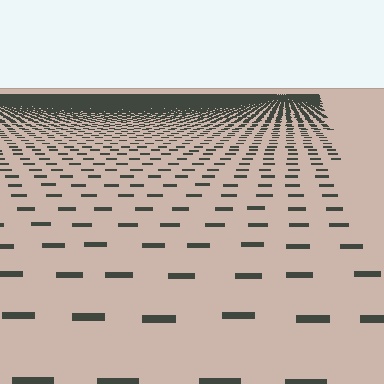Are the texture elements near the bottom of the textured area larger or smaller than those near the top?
Larger. Near the bottom, elements are closer to the viewer and appear at a bigger on-screen size.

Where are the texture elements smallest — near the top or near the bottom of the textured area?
Near the top.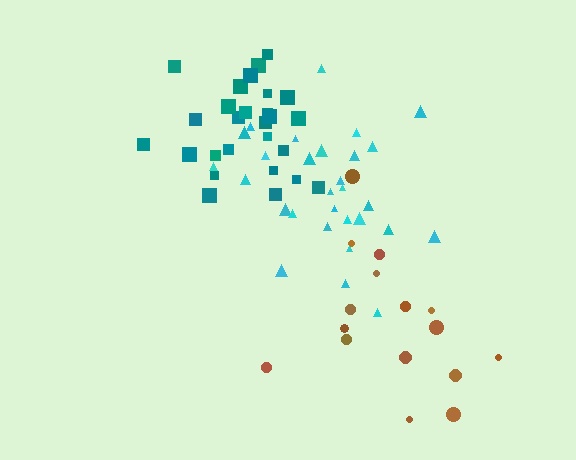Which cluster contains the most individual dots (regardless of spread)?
Cyan (29).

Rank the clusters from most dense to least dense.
teal, cyan, brown.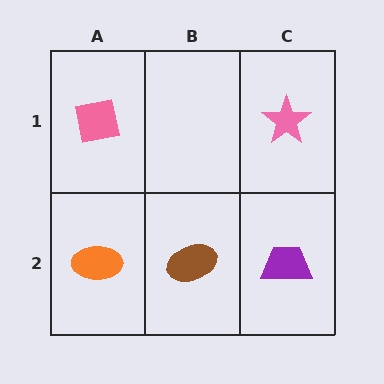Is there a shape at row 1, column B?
No, that cell is empty.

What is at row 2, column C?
A purple trapezoid.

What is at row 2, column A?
An orange ellipse.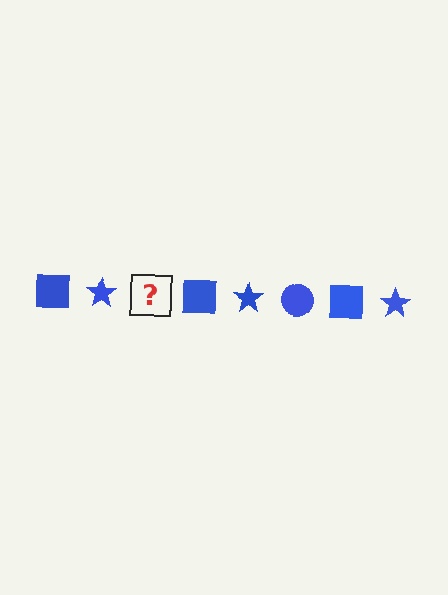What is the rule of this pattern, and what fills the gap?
The rule is that the pattern cycles through square, star, circle shapes in blue. The gap should be filled with a blue circle.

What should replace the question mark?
The question mark should be replaced with a blue circle.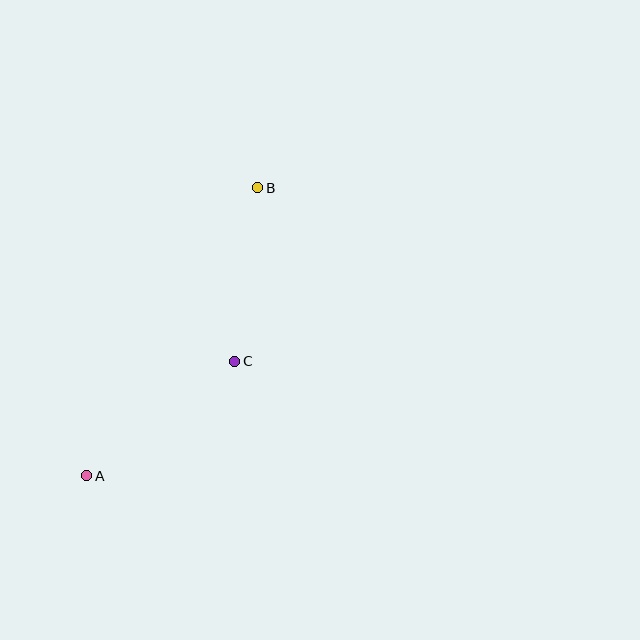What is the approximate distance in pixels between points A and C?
The distance between A and C is approximately 187 pixels.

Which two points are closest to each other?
Points B and C are closest to each other.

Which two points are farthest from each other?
Points A and B are farthest from each other.